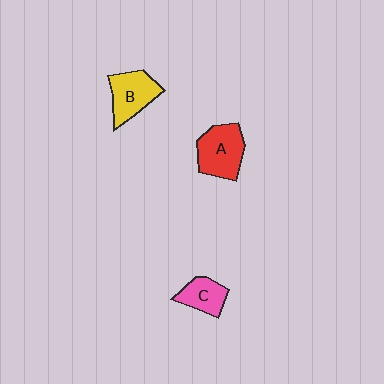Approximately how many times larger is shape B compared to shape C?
Approximately 1.4 times.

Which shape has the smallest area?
Shape C (pink).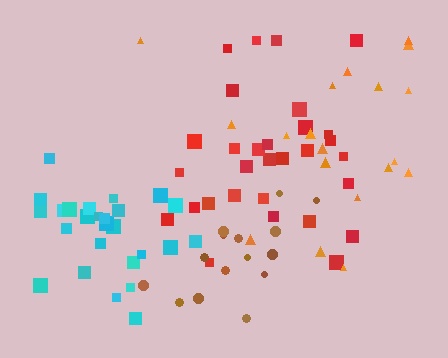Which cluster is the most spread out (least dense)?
Orange.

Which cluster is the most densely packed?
Cyan.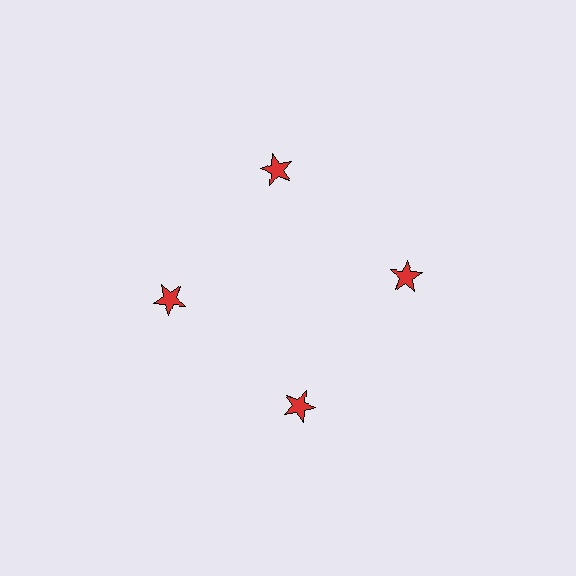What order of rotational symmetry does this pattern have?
This pattern has 4-fold rotational symmetry.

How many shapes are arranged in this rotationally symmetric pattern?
There are 4 shapes, arranged in 4 groups of 1.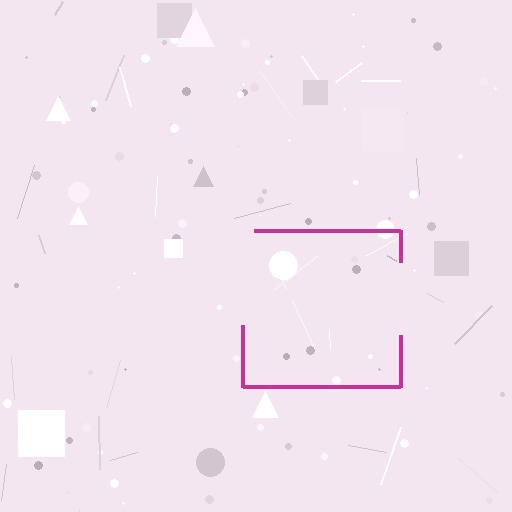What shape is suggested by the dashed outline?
The dashed outline suggests a square.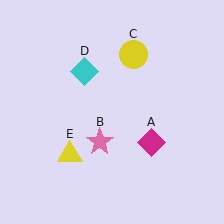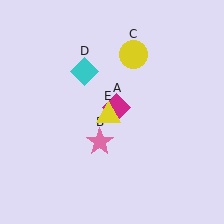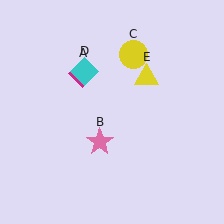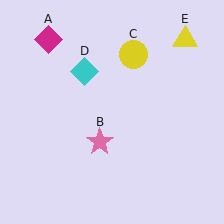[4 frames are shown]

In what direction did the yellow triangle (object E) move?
The yellow triangle (object E) moved up and to the right.